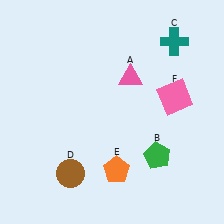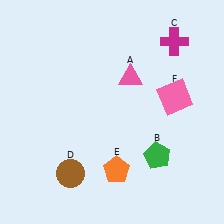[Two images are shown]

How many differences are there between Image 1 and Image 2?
There is 1 difference between the two images.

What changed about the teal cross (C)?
In Image 1, C is teal. In Image 2, it changed to magenta.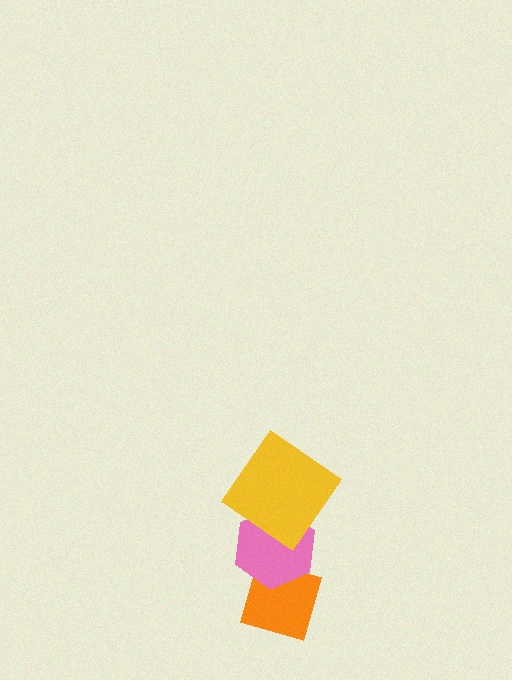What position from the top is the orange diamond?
The orange diamond is 3rd from the top.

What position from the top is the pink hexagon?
The pink hexagon is 2nd from the top.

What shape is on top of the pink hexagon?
The yellow diamond is on top of the pink hexagon.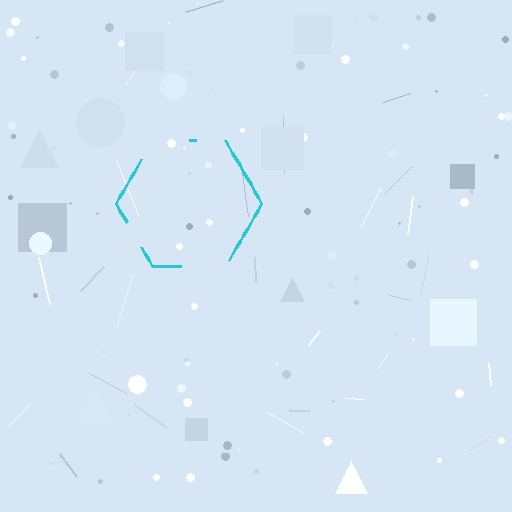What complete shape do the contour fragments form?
The contour fragments form a hexagon.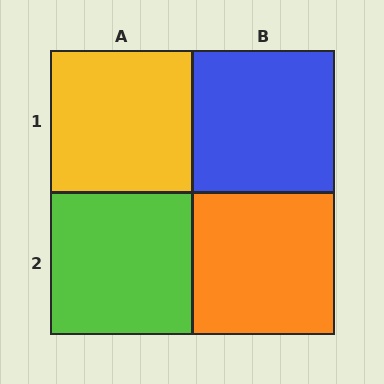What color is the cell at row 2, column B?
Orange.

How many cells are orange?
1 cell is orange.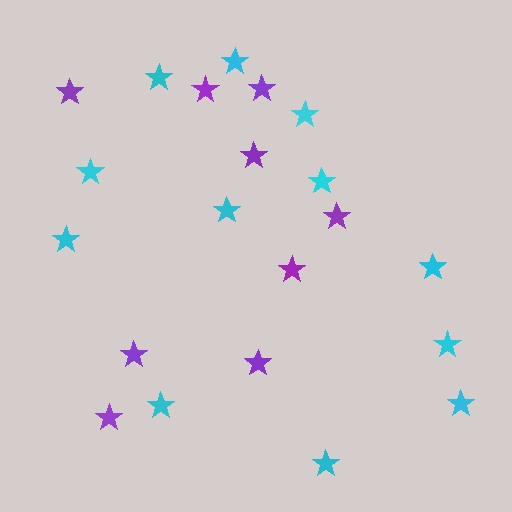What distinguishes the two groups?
There are 2 groups: one group of cyan stars (12) and one group of purple stars (9).